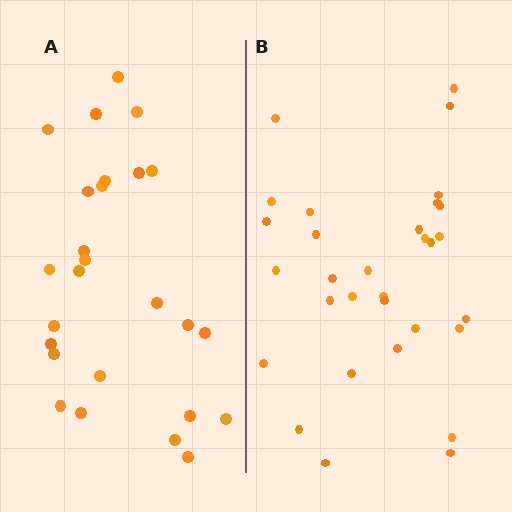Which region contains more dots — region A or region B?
Region B (the right region) has more dots.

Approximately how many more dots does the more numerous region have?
Region B has about 5 more dots than region A.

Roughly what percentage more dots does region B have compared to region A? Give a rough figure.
About 20% more.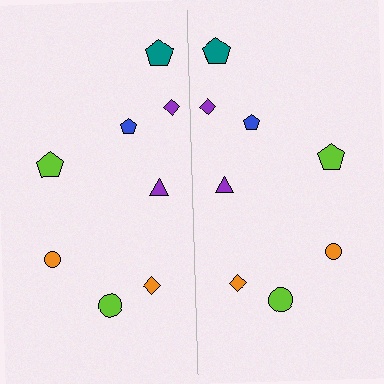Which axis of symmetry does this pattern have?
The pattern has a vertical axis of symmetry running through the center of the image.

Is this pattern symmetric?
Yes, this pattern has bilateral (reflection) symmetry.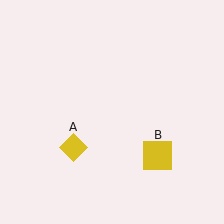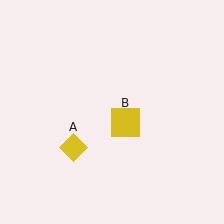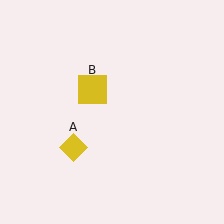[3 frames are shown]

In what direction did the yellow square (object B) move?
The yellow square (object B) moved up and to the left.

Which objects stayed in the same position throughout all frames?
Yellow diamond (object A) remained stationary.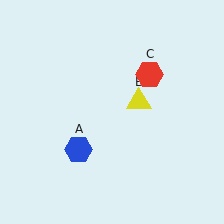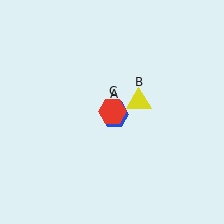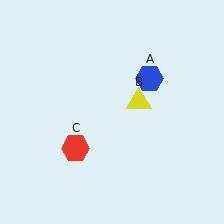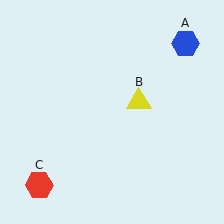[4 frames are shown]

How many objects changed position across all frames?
2 objects changed position: blue hexagon (object A), red hexagon (object C).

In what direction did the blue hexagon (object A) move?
The blue hexagon (object A) moved up and to the right.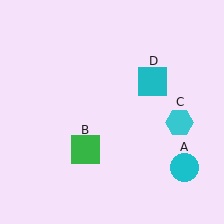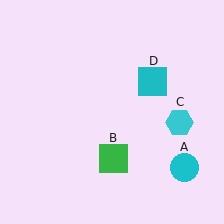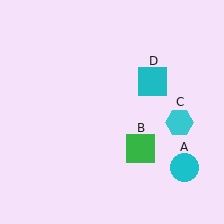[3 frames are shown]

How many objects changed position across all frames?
1 object changed position: green square (object B).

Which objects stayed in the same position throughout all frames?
Cyan circle (object A) and cyan hexagon (object C) and cyan square (object D) remained stationary.